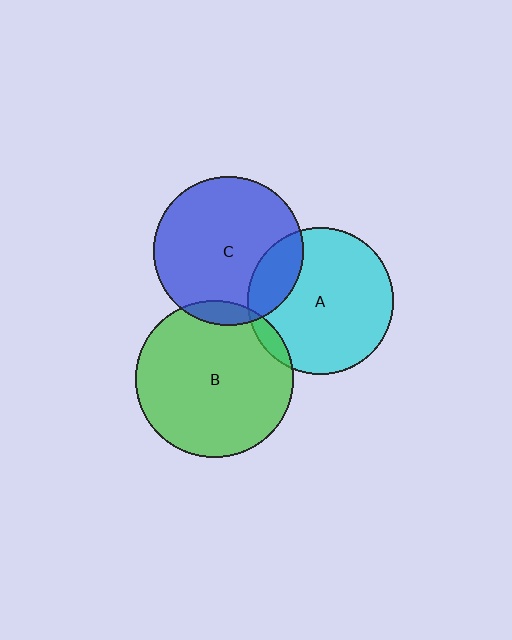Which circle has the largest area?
Circle B (green).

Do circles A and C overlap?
Yes.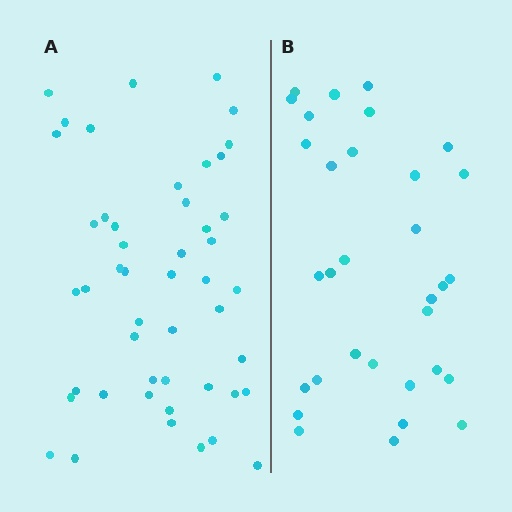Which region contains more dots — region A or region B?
Region A (the left region) has more dots.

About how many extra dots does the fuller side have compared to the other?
Region A has approximately 15 more dots than region B.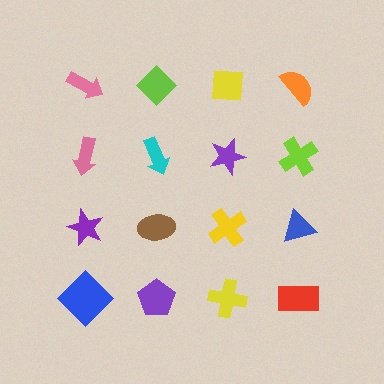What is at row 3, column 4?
A blue triangle.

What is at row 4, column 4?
A red rectangle.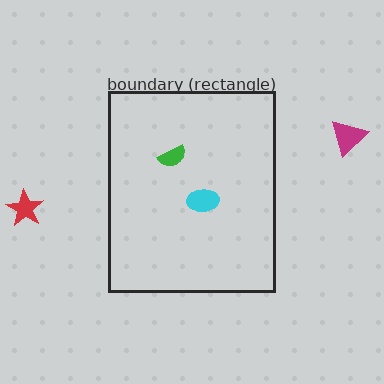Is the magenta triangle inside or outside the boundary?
Outside.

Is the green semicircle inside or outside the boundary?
Inside.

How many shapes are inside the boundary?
2 inside, 2 outside.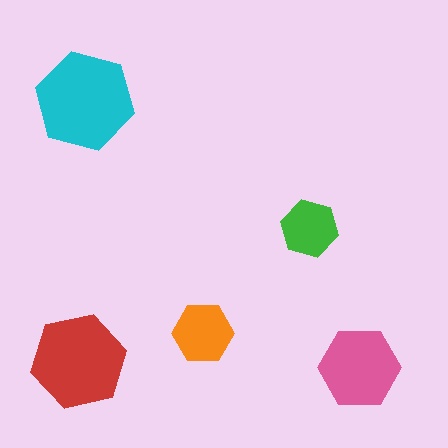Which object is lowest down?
The pink hexagon is bottommost.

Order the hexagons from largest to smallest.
the cyan one, the red one, the pink one, the orange one, the green one.